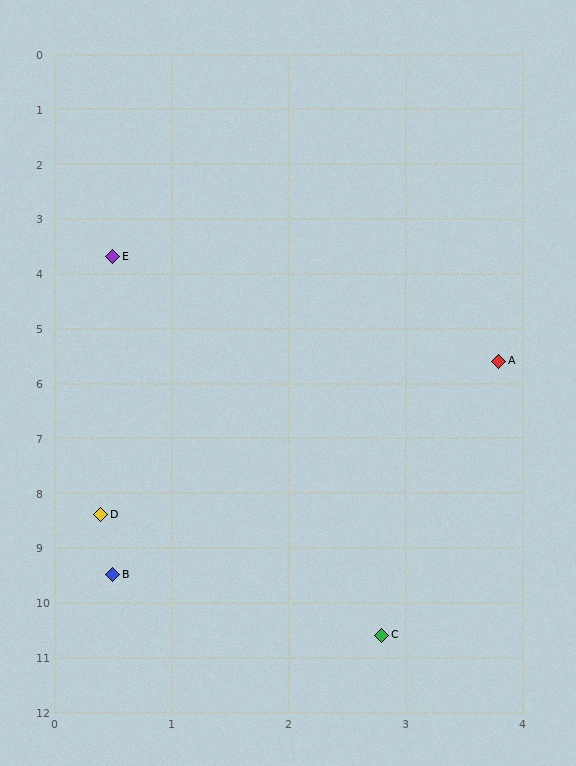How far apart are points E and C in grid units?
Points E and C are about 7.3 grid units apart.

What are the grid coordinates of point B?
Point B is at approximately (0.5, 9.5).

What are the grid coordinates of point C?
Point C is at approximately (2.8, 10.6).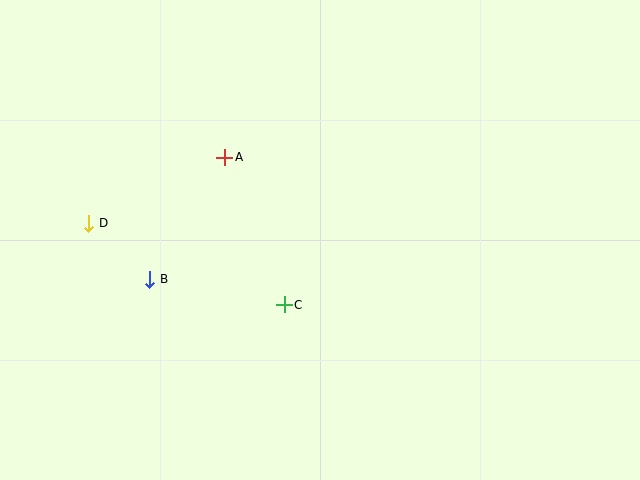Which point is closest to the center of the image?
Point C at (284, 305) is closest to the center.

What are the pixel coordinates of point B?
Point B is at (150, 279).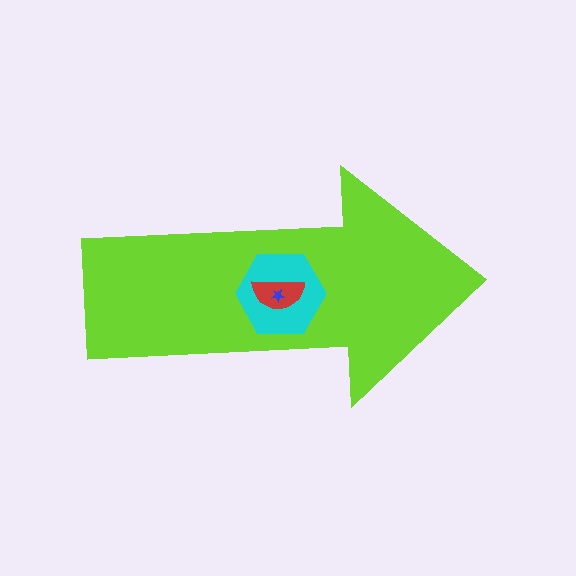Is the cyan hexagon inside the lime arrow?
Yes.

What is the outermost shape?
The lime arrow.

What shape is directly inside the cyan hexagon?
The red semicircle.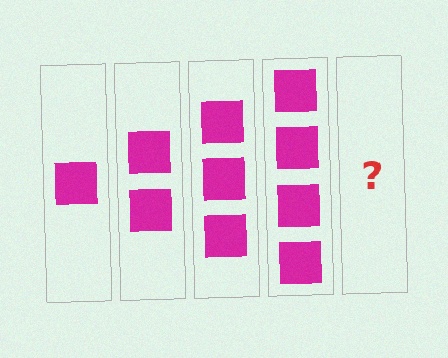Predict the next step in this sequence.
The next step is 5 squares.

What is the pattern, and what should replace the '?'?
The pattern is that each step adds one more square. The '?' should be 5 squares.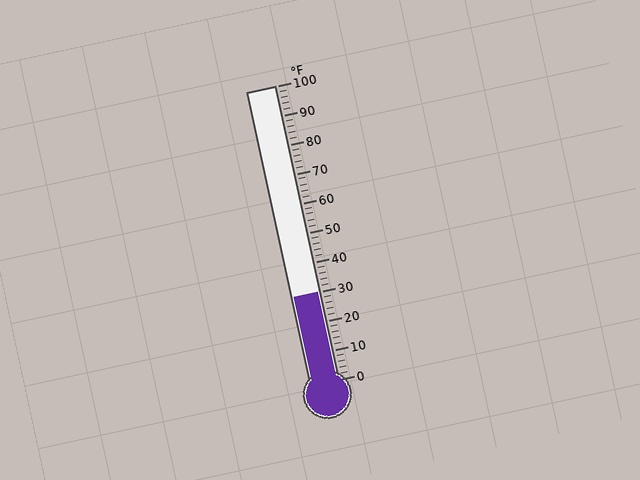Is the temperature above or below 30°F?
The temperature is at 30°F.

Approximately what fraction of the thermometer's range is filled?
The thermometer is filled to approximately 30% of its range.